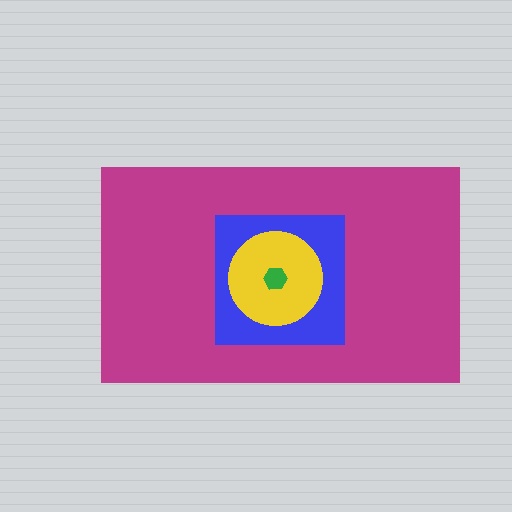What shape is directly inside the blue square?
The yellow circle.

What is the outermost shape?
The magenta rectangle.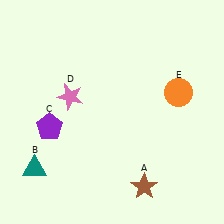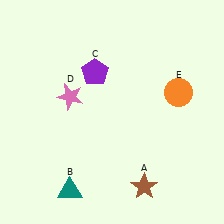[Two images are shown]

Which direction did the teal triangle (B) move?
The teal triangle (B) moved right.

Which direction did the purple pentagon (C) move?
The purple pentagon (C) moved up.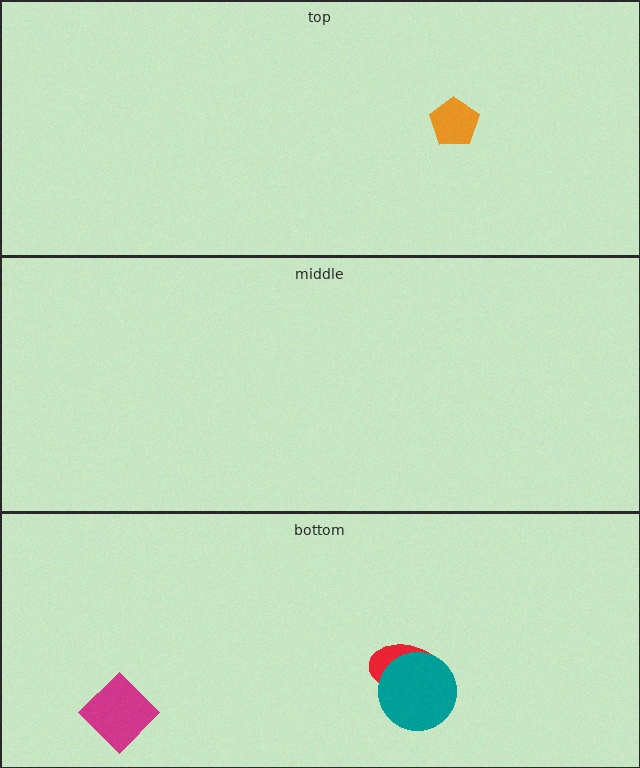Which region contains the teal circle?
The bottom region.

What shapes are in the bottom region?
The magenta diamond, the red ellipse, the teal circle.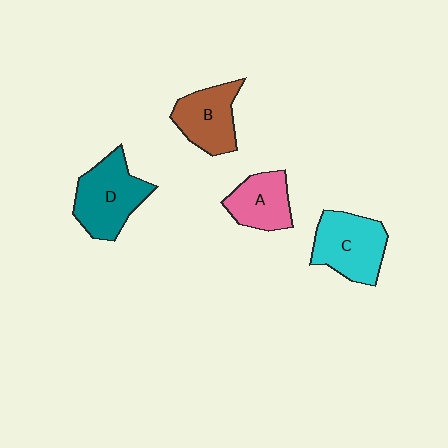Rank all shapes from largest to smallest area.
From largest to smallest: D (teal), C (cyan), B (brown), A (pink).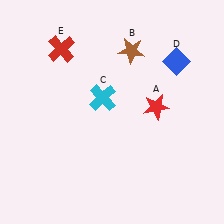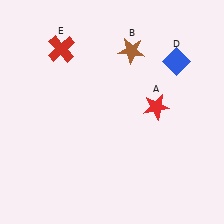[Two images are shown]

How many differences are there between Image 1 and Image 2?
There is 1 difference between the two images.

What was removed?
The cyan cross (C) was removed in Image 2.